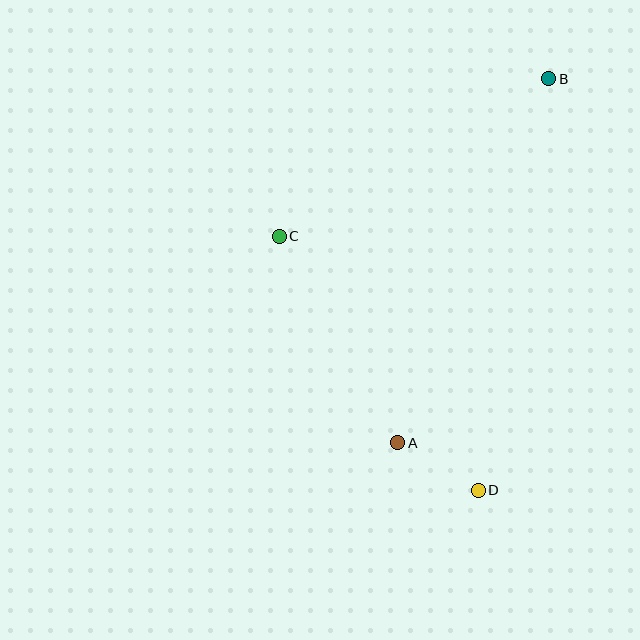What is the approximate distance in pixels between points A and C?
The distance between A and C is approximately 238 pixels.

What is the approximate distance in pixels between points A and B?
The distance between A and B is approximately 394 pixels.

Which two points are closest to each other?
Points A and D are closest to each other.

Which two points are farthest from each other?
Points B and D are farthest from each other.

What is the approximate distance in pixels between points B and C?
The distance between B and C is approximately 312 pixels.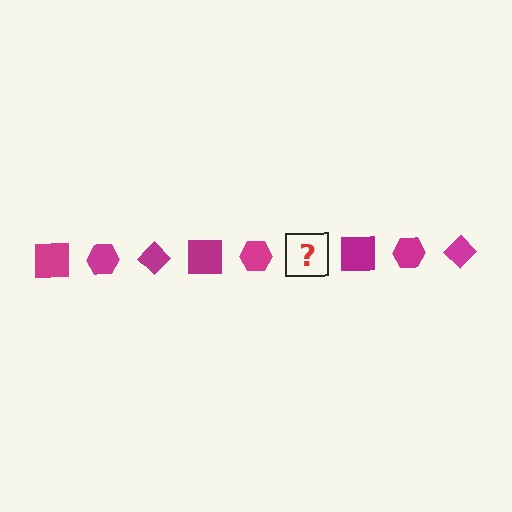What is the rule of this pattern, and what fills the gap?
The rule is that the pattern cycles through square, hexagon, diamond shapes in magenta. The gap should be filled with a magenta diamond.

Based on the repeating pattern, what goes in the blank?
The blank should be a magenta diamond.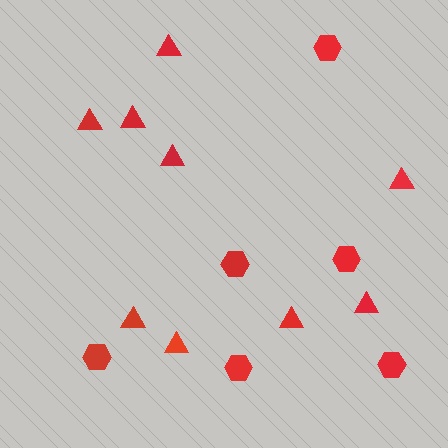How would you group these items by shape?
There are 2 groups: one group of hexagons (6) and one group of triangles (9).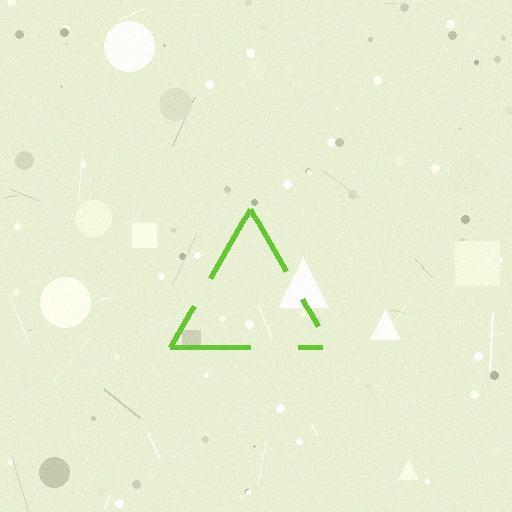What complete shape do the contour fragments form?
The contour fragments form a triangle.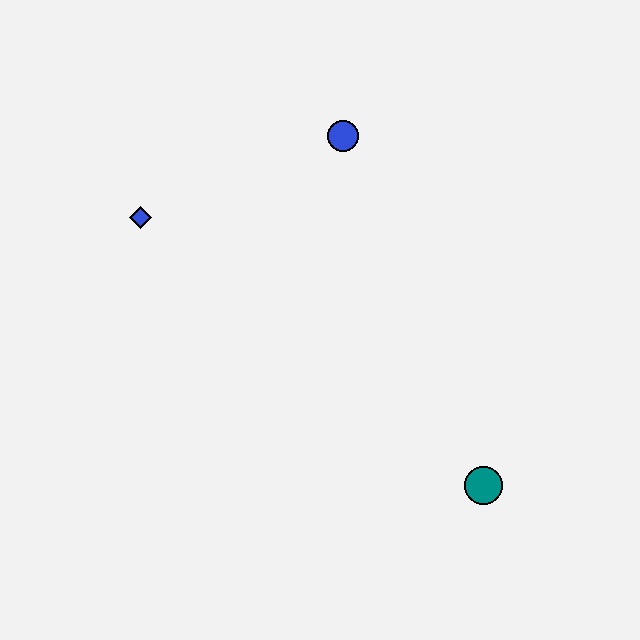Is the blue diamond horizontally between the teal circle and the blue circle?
No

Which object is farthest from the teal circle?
The blue diamond is farthest from the teal circle.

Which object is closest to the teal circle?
The blue circle is closest to the teal circle.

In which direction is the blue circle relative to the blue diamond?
The blue circle is to the right of the blue diamond.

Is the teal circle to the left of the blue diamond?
No